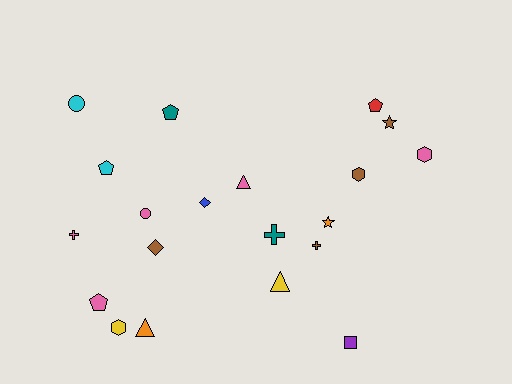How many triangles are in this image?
There are 3 triangles.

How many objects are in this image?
There are 20 objects.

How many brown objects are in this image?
There are 4 brown objects.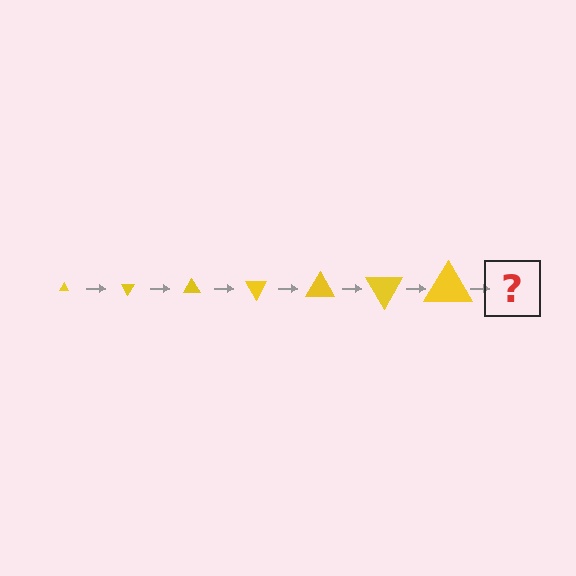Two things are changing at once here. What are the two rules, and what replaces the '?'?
The two rules are that the triangle grows larger each step and it rotates 60 degrees each step. The '?' should be a triangle, larger than the previous one and rotated 420 degrees from the start.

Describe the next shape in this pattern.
It should be a triangle, larger than the previous one and rotated 420 degrees from the start.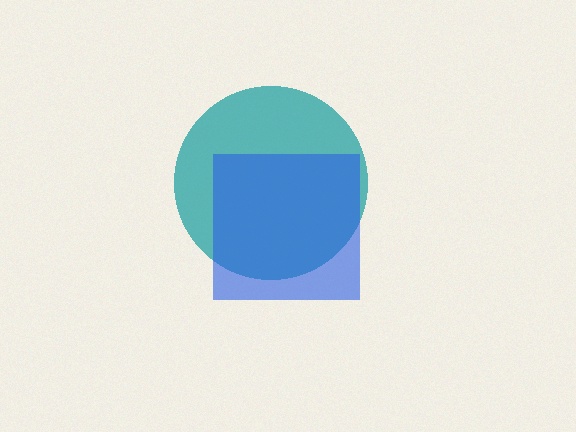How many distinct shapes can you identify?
There are 2 distinct shapes: a teal circle, a blue square.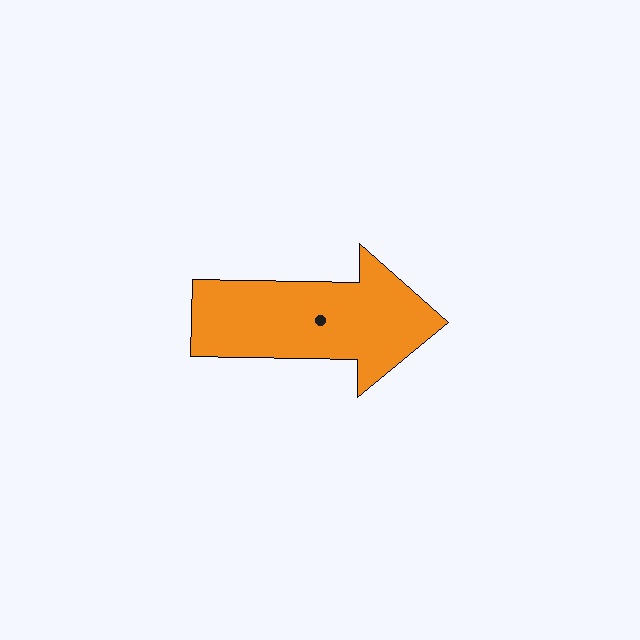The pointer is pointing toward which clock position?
Roughly 3 o'clock.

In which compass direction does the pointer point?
East.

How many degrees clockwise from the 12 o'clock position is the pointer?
Approximately 91 degrees.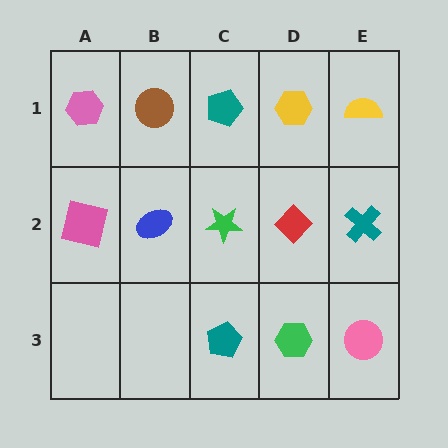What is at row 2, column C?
A green star.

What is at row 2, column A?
A pink square.